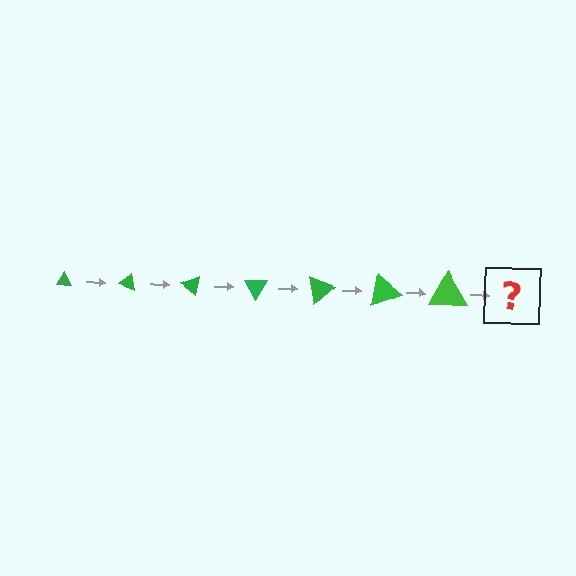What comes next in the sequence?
The next element should be a triangle, larger than the previous one and rotated 140 degrees from the start.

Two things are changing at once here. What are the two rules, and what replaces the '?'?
The two rules are that the triangle grows larger each step and it rotates 20 degrees each step. The '?' should be a triangle, larger than the previous one and rotated 140 degrees from the start.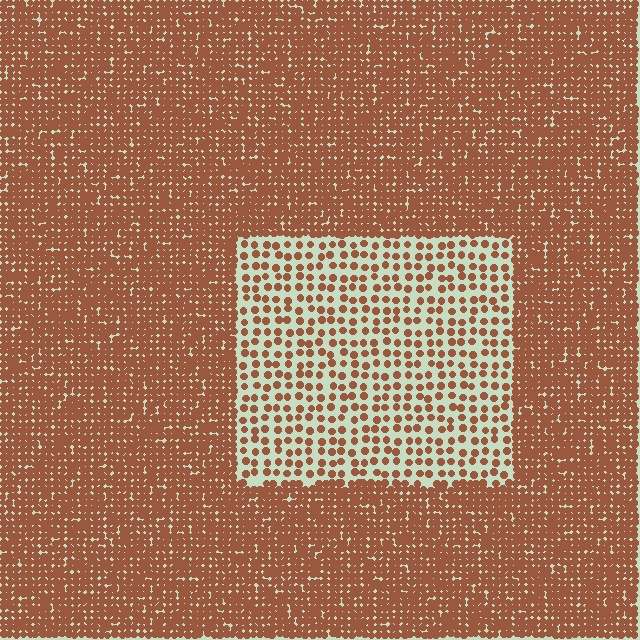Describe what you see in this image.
The image contains small brown elements arranged at two different densities. A rectangle-shaped region is visible where the elements are less densely packed than the surrounding area.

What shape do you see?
I see a rectangle.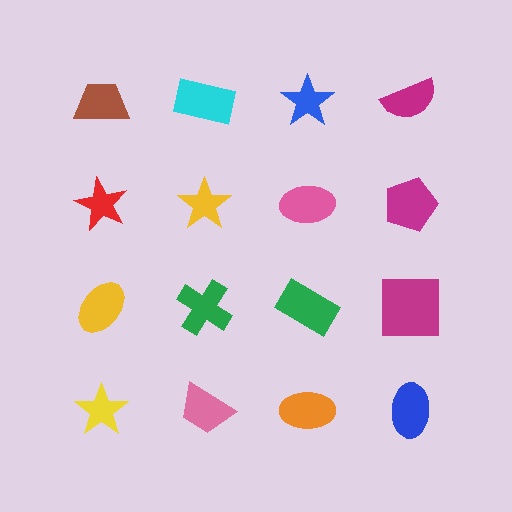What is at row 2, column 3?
A pink ellipse.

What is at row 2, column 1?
A red star.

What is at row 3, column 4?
A magenta square.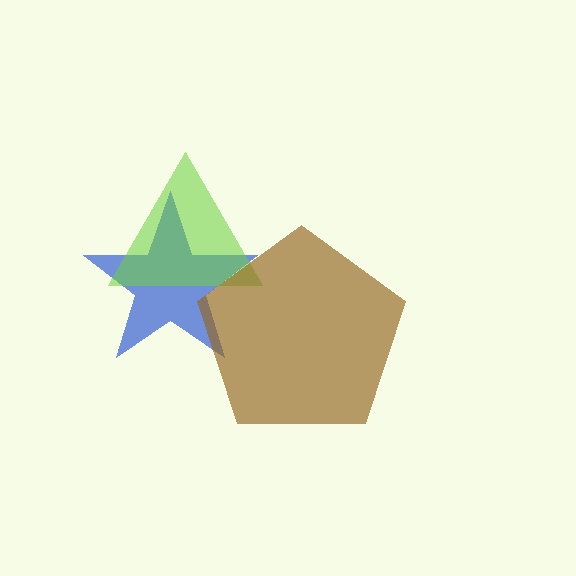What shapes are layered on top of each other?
The layered shapes are: a blue star, a lime triangle, a brown pentagon.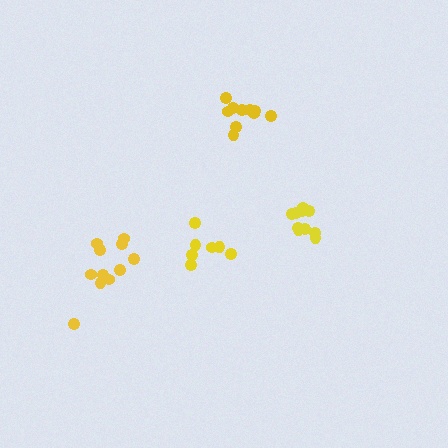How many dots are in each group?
Group 1: 11 dots, Group 2: 7 dots, Group 3: 10 dots, Group 4: 11 dots (39 total).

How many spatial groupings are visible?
There are 4 spatial groupings.